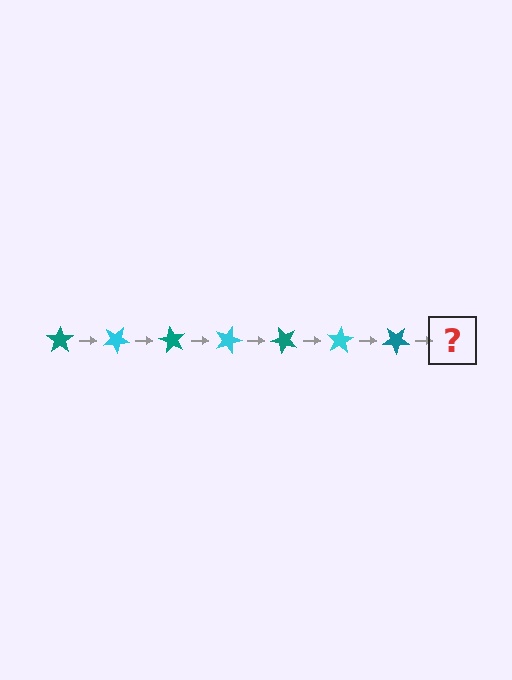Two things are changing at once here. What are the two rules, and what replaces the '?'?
The two rules are that it rotates 30 degrees each step and the color cycles through teal and cyan. The '?' should be a cyan star, rotated 210 degrees from the start.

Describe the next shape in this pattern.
It should be a cyan star, rotated 210 degrees from the start.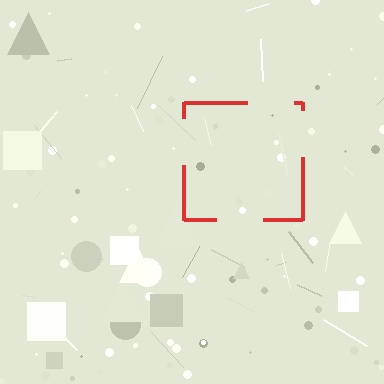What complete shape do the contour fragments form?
The contour fragments form a square.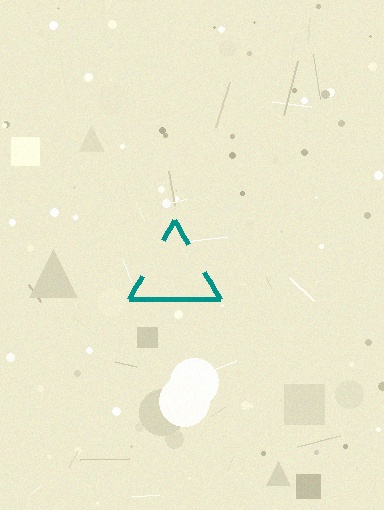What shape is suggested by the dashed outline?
The dashed outline suggests a triangle.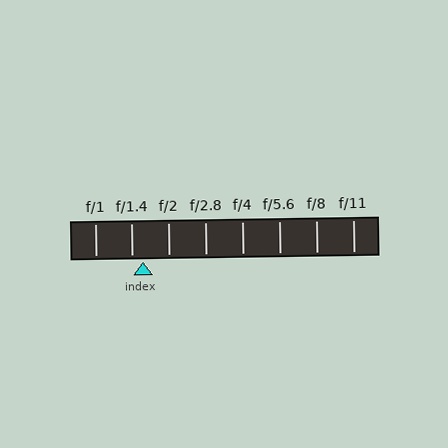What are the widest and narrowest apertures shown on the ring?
The widest aperture shown is f/1 and the narrowest is f/11.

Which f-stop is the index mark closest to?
The index mark is closest to f/1.4.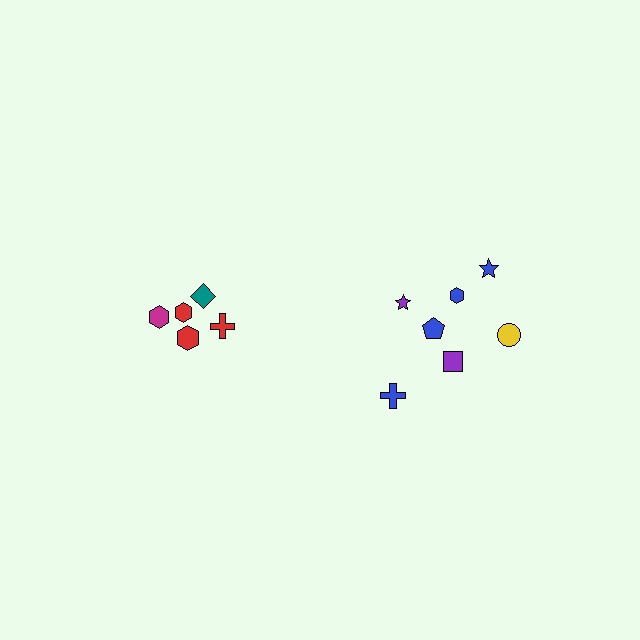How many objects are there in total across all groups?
There are 12 objects.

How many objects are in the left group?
There are 5 objects.